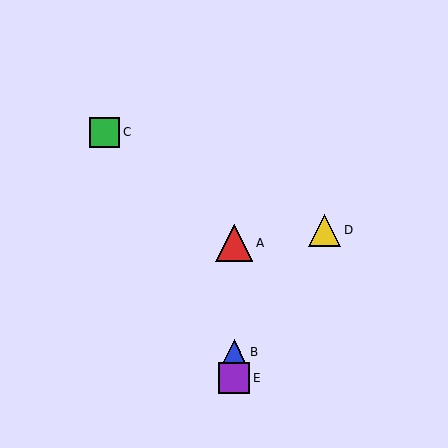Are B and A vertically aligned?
Yes, both are at x≈234.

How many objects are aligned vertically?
3 objects (A, B, E) are aligned vertically.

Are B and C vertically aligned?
No, B is at x≈234 and C is at x≈105.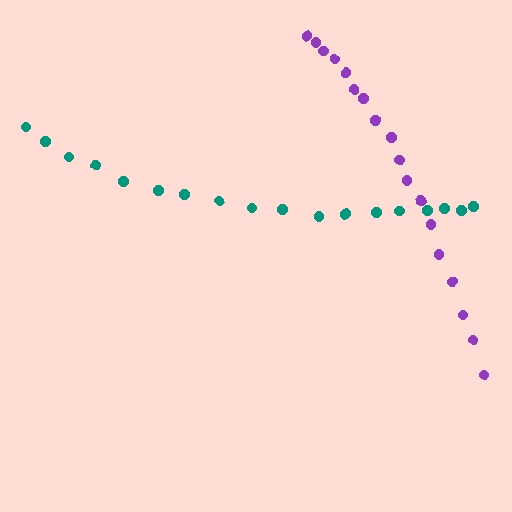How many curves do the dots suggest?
There are 2 distinct paths.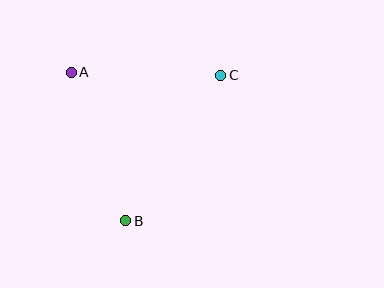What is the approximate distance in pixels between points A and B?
The distance between A and B is approximately 158 pixels.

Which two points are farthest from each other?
Points B and C are farthest from each other.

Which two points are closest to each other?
Points A and C are closest to each other.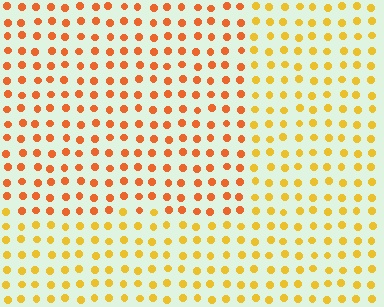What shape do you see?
I see a rectangle.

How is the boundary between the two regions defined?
The boundary is defined purely by a slight shift in hue (about 29 degrees). Spacing, size, and orientation are identical on both sides.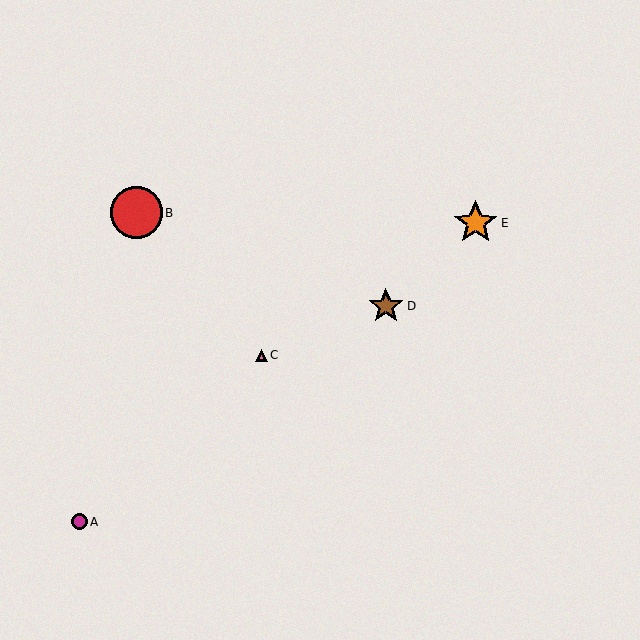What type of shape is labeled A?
Shape A is a magenta circle.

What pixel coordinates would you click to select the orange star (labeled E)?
Click at (476, 223) to select the orange star E.